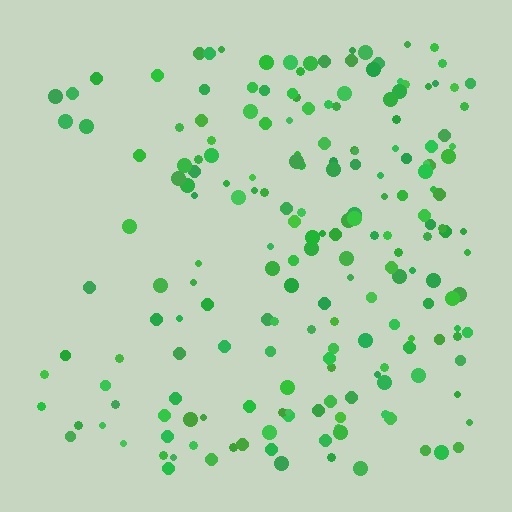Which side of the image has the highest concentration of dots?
The right.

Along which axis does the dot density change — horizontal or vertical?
Horizontal.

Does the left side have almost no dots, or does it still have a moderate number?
Still a moderate number, just noticeably fewer than the right.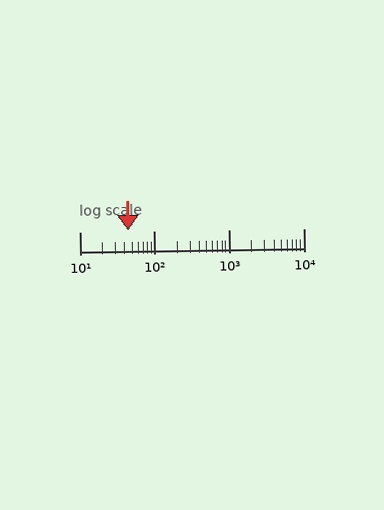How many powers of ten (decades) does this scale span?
The scale spans 3 decades, from 10 to 10000.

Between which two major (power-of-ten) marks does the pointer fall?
The pointer is between 10 and 100.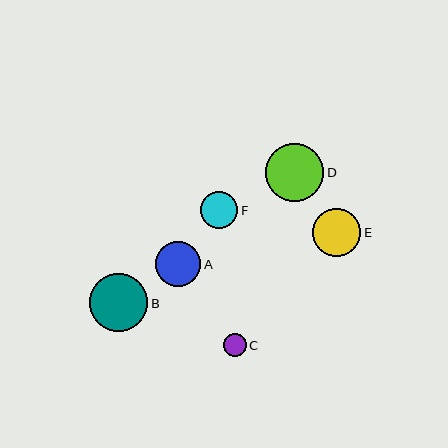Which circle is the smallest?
Circle C is the smallest with a size of approximately 22 pixels.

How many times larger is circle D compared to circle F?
Circle D is approximately 1.6 times the size of circle F.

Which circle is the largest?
Circle D is the largest with a size of approximately 58 pixels.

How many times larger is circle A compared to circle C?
Circle A is approximately 2.0 times the size of circle C.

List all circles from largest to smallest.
From largest to smallest: D, B, E, A, F, C.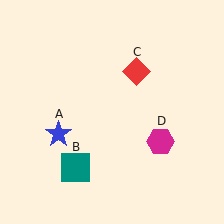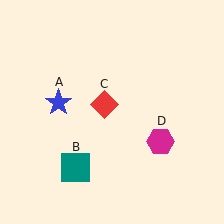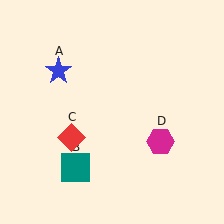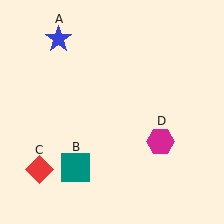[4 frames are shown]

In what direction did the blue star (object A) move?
The blue star (object A) moved up.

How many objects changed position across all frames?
2 objects changed position: blue star (object A), red diamond (object C).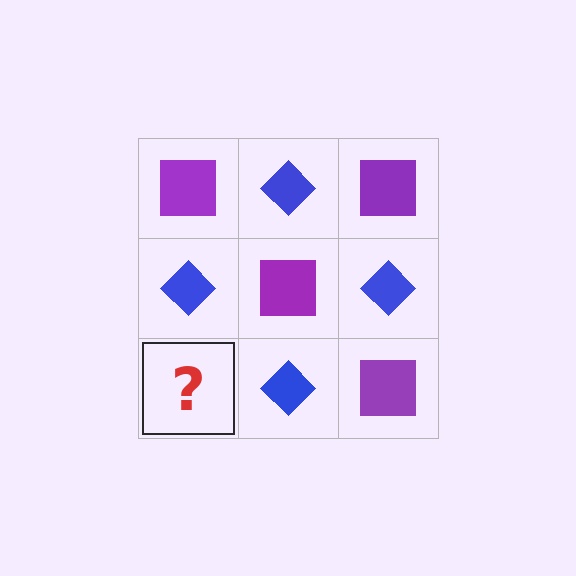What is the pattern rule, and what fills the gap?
The rule is that it alternates purple square and blue diamond in a checkerboard pattern. The gap should be filled with a purple square.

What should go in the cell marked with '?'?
The missing cell should contain a purple square.